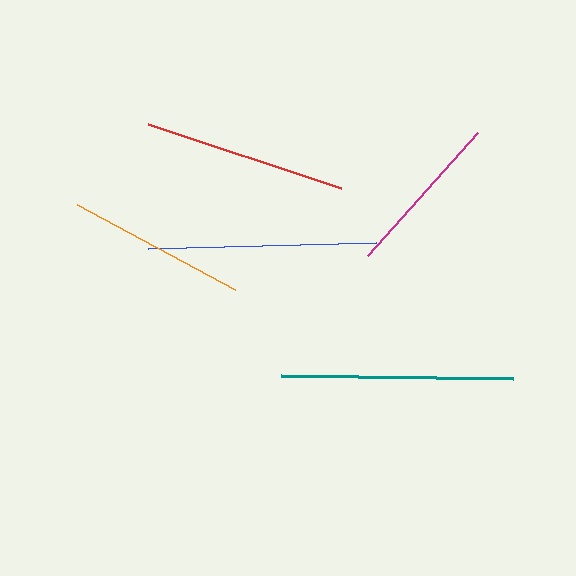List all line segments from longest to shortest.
From longest to shortest: teal, blue, red, orange, magenta.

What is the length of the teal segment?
The teal segment is approximately 233 pixels long.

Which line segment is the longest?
The teal line is the longest at approximately 233 pixels.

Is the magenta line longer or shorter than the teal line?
The teal line is longer than the magenta line.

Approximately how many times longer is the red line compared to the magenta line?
The red line is approximately 1.2 times the length of the magenta line.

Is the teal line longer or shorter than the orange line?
The teal line is longer than the orange line.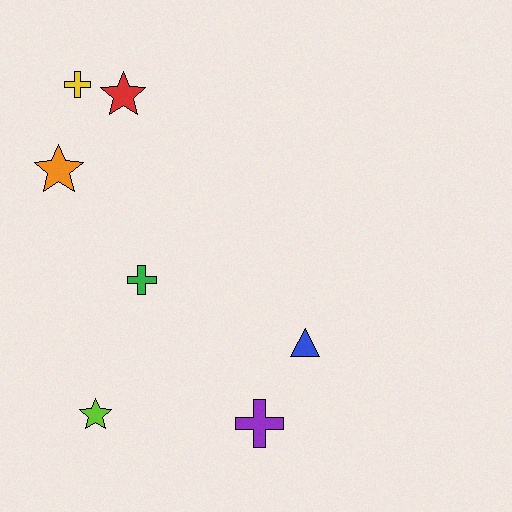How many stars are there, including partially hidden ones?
There are 3 stars.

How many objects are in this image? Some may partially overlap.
There are 7 objects.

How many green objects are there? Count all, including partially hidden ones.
There is 1 green object.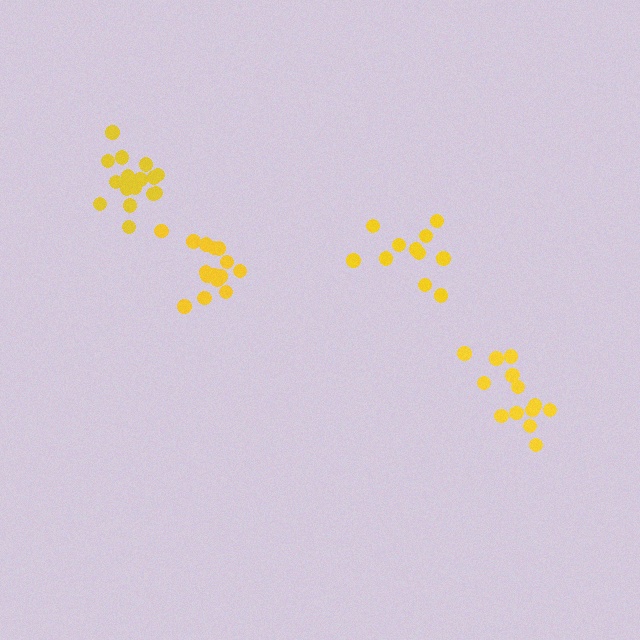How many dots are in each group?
Group 1: 11 dots, Group 2: 14 dots, Group 3: 15 dots, Group 4: 17 dots (57 total).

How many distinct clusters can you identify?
There are 4 distinct clusters.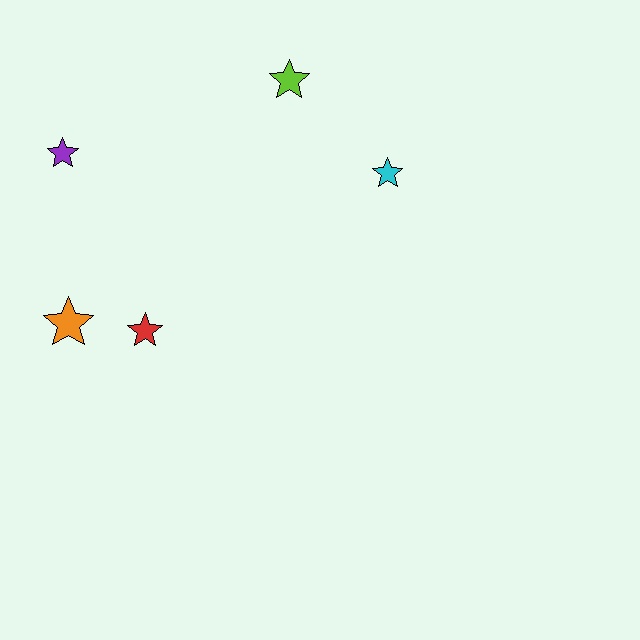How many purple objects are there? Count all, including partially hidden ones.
There is 1 purple object.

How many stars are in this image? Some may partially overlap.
There are 5 stars.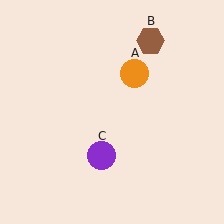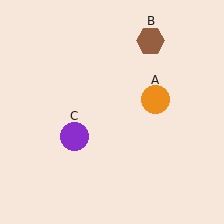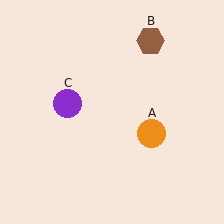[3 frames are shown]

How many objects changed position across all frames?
2 objects changed position: orange circle (object A), purple circle (object C).